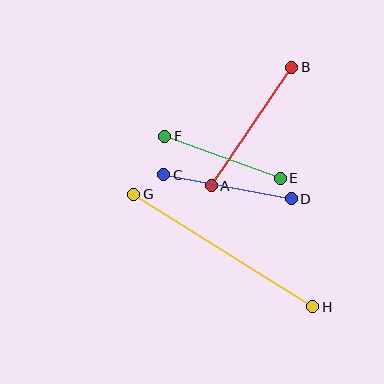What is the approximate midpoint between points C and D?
The midpoint is at approximately (228, 187) pixels.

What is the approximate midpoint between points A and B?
The midpoint is at approximately (251, 126) pixels.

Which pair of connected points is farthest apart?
Points G and H are farthest apart.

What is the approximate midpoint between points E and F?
The midpoint is at approximately (223, 157) pixels.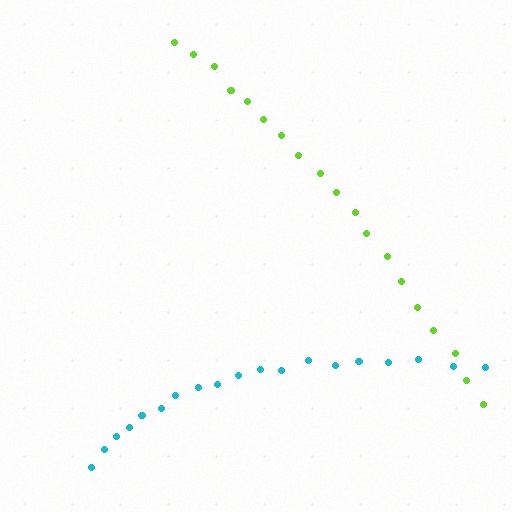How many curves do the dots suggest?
There are 2 distinct paths.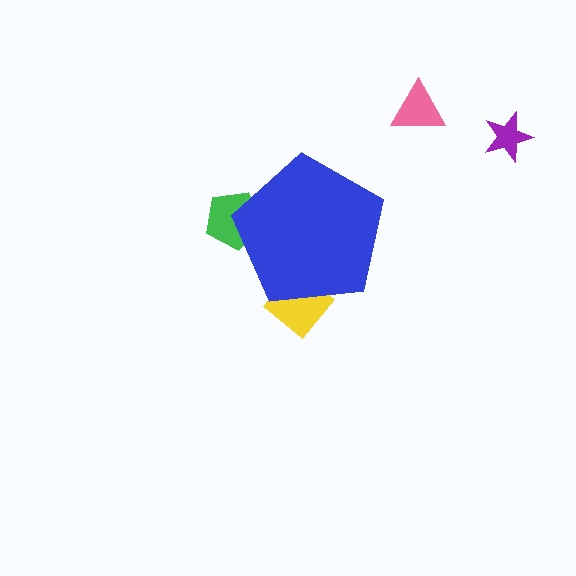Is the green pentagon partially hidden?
Yes, the green pentagon is partially hidden behind the blue pentagon.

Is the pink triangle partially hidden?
No, the pink triangle is fully visible.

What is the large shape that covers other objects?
A blue pentagon.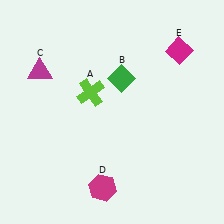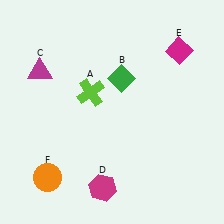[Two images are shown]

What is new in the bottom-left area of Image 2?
An orange circle (F) was added in the bottom-left area of Image 2.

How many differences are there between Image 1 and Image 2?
There is 1 difference between the two images.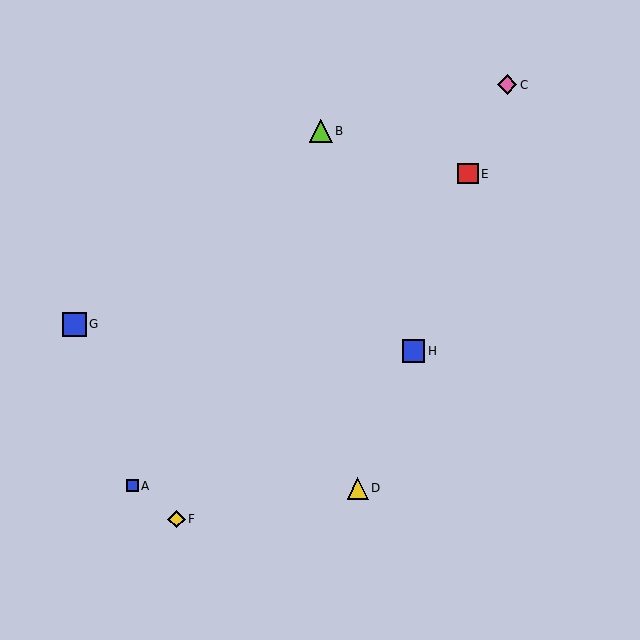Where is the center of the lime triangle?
The center of the lime triangle is at (321, 131).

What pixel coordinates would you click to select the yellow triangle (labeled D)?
Click at (358, 488) to select the yellow triangle D.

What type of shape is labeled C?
Shape C is a pink diamond.